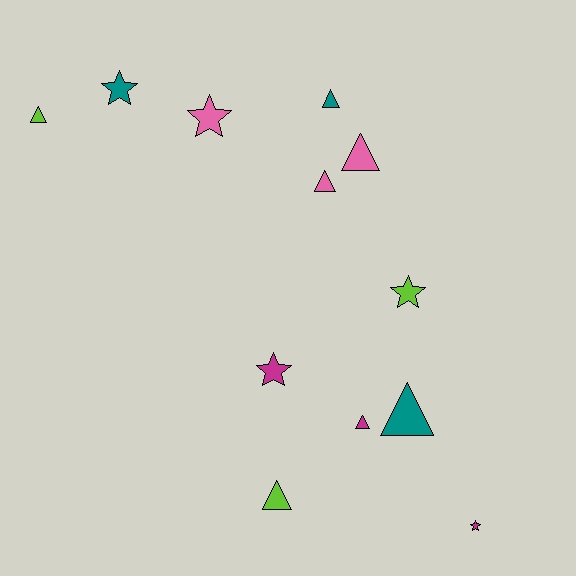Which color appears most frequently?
Pink, with 3 objects.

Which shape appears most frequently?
Triangle, with 7 objects.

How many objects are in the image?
There are 12 objects.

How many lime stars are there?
There is 1 lime star.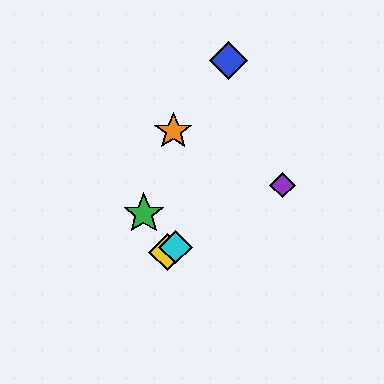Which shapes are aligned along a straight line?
The red star, the yellow diamond, the purple diamond, the cyan diamond are aligned along a straight line.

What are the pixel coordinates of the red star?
The red star is at (177, 246).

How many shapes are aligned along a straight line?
4 shapes (the red star, the yellow diamond, the purple diamond, the cyan diamond) are aligned along a straight line.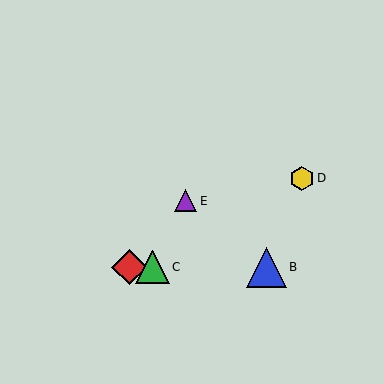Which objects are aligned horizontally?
Objects A, B, C are aligned horizontally.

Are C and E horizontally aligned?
No, C is at y≈267 and E is at y≈201.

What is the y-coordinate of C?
Object C is at y≈267.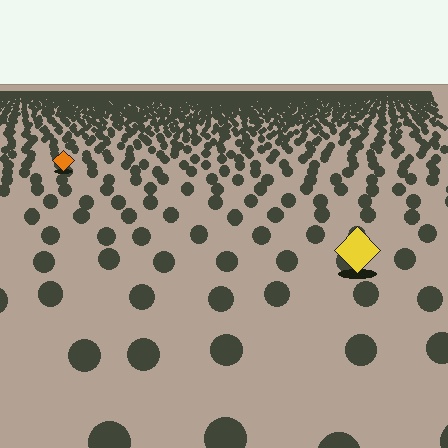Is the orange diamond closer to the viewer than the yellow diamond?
No. The yellow diamond is closer — you can tell from the texture gradient: the ground texture is coarser near it.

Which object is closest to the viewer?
The yellow diamond is closest. The texture marks near it are larger and more spread out.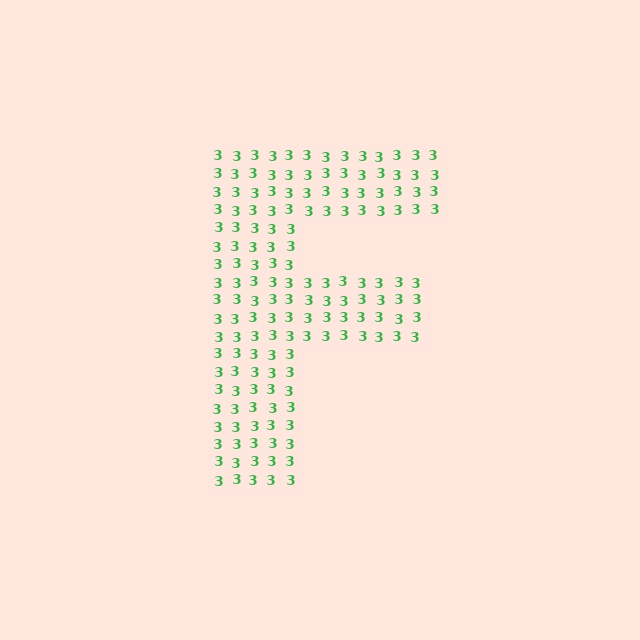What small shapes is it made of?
It is made of small digit 3's.